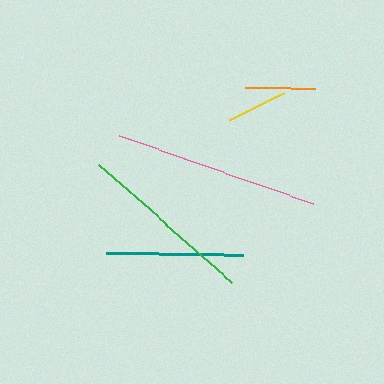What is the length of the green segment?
The green segment is approximately 178 pixels long.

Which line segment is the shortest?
The yellow line is the shortest at approximately 61 pixels.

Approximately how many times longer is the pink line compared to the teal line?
The pink line is approximately 1.5 times the length of the teal line.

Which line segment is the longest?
The pink line is the longest at approximately 206 pixels.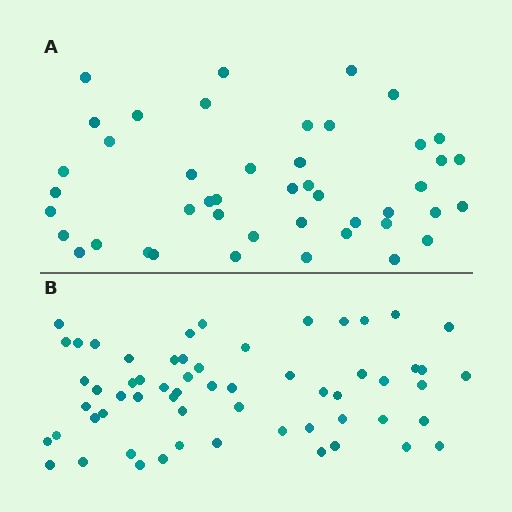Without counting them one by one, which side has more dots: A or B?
Region B (the bottom region) has more dots.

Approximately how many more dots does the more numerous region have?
Region B has approximately 15 more dots than region A.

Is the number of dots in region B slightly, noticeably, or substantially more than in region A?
Region B has noticeably more, but not dramatically so. The ratio is roughly 1.3 to 1.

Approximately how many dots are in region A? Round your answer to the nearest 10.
About 40 dots. (The exact count is 45, which rounds to 40.)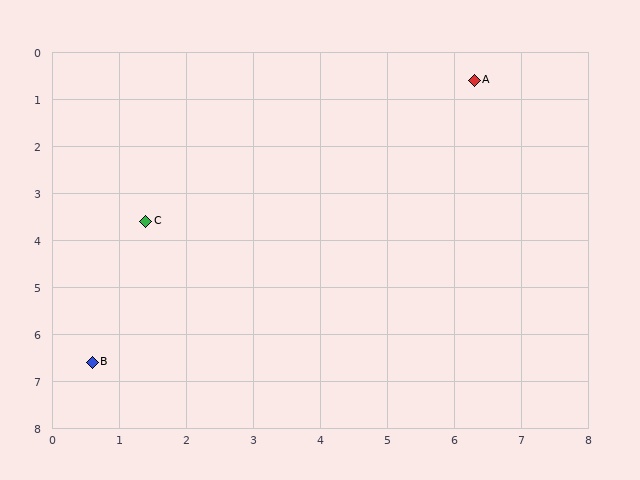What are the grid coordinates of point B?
Point B is at approximately (0.6, 6.6).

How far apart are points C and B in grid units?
Points C and B are about 3.1 grid units apart.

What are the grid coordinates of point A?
Point A is at approximately (6.3, 0.6).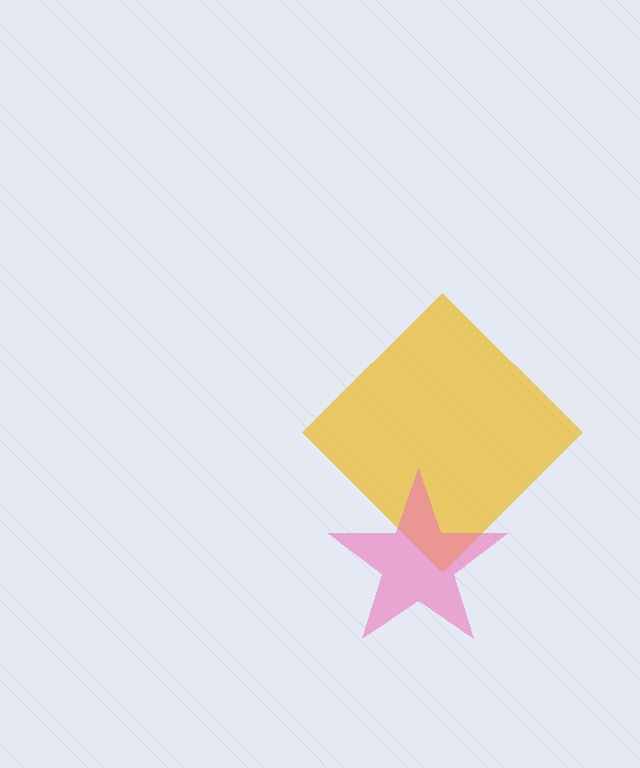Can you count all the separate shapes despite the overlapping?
Yes, there are 2 separate shapes.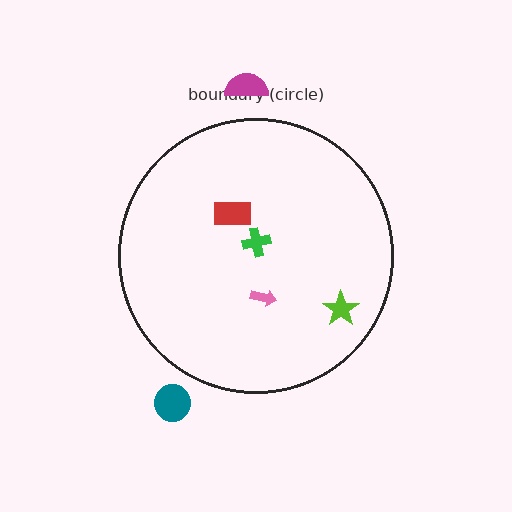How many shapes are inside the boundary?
4 inside, 2 outside.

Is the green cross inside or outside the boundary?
Inside.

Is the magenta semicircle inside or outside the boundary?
Outside.